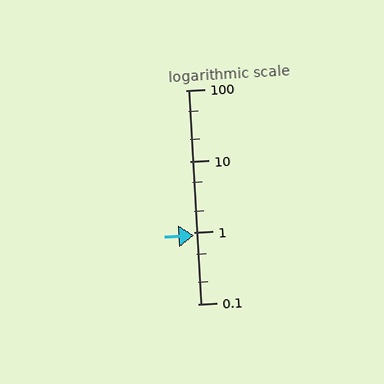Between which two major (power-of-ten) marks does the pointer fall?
The pointer is between 0.1 and 1.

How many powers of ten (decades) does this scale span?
The scale spans 3 decades, from 0.1 to 100.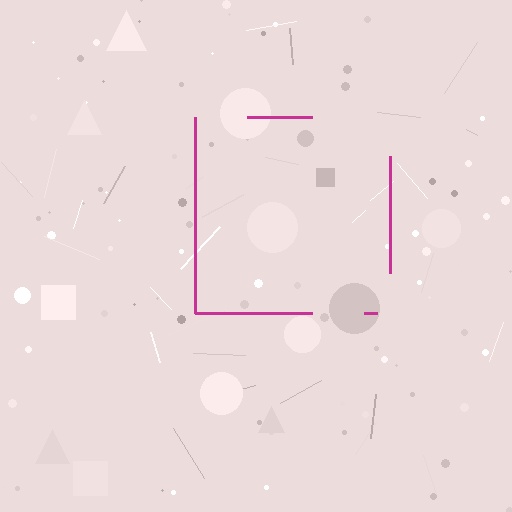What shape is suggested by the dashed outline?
The dashed outline suggests a square.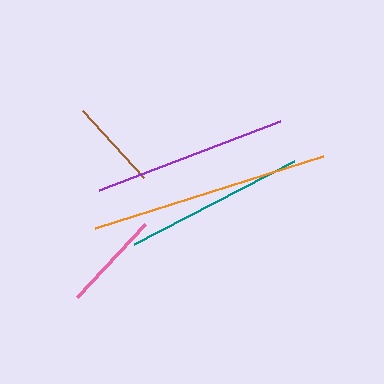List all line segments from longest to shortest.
From longest to shortest: orange, purple, teal, pink, brown.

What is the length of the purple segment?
The purple segment is approximately 194 pixels long.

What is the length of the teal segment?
The teal segment is approximately 181 pixels long.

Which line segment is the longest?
The orange line is the longest at approximately 240 pixels.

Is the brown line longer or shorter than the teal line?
The teal line is longer than the brown line.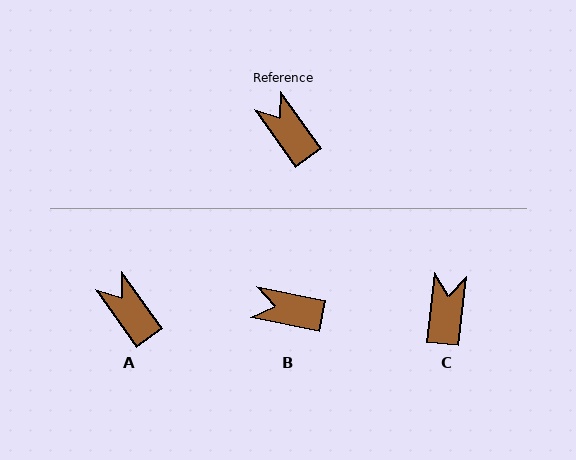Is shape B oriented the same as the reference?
No, it is off by about 43 degrees.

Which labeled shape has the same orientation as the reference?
A.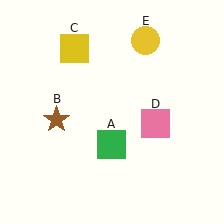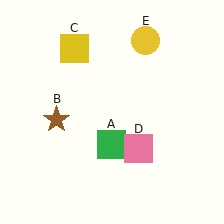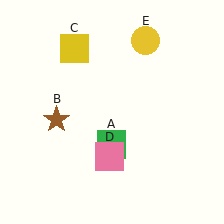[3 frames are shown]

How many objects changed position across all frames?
1 object changed position: pink square (object D).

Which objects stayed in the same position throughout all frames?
Green square (object A) and brown star (object B) and yellow square (object C) and yellow circle (object E) remained stationary.